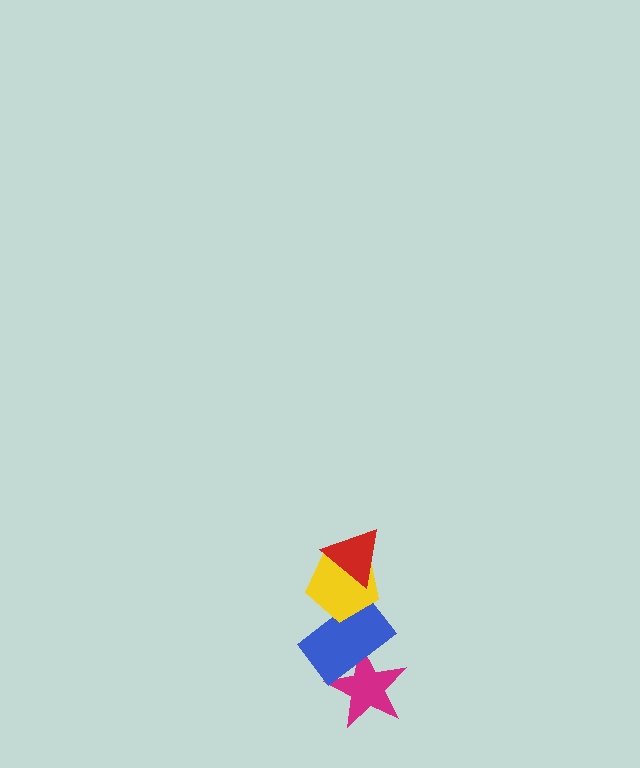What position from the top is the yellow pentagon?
The yellow pentagon is 2nd from the top.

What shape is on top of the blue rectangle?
The yellow pentagon is on top of the blue rectangle.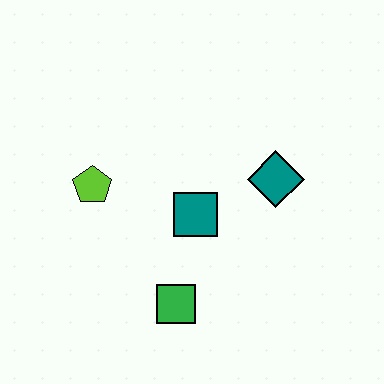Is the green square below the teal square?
Yes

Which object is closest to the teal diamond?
The teal square is closest to the teal diamond.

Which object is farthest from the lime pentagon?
The teal diamond is farthest from the lime pentagon.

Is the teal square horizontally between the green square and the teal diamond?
Yes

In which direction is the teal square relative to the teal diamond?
The teal square is to the left of the teal diamond.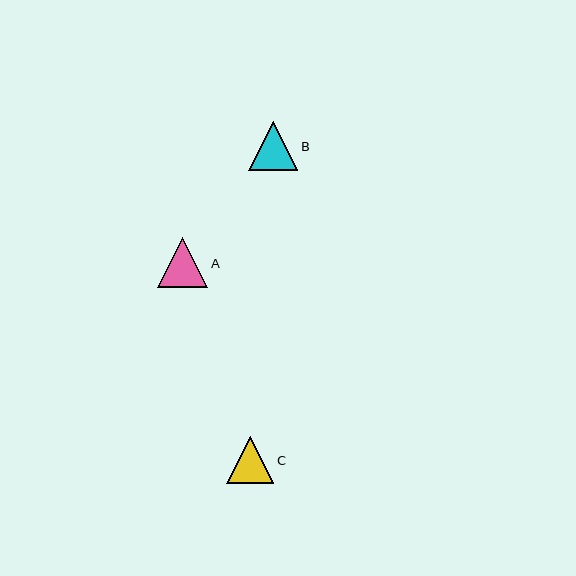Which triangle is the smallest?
Triangle C is the smallest with a size of approximately 47 pixels.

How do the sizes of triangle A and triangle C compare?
Triangle A and triangle C are approximately the same size.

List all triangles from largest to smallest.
From largest to smallest: A, B, C.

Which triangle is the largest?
Triangle A is the largest with a size of approximately 50 pixels.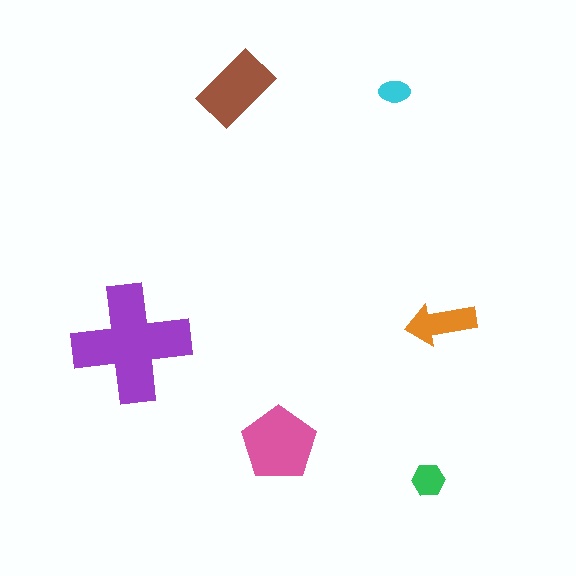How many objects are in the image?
There are 6 objects in the image.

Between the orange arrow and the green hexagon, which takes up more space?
The orange arrow.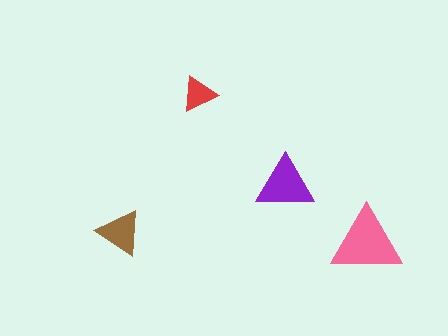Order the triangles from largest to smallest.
the pink one, the purple one, the brown one, the red one.